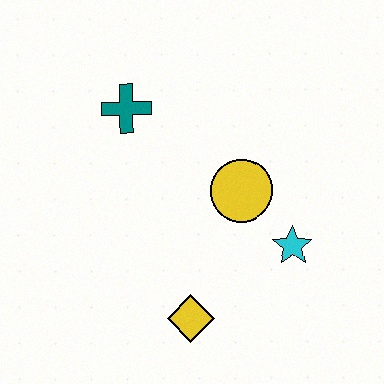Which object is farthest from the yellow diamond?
The teal cross is farthest from the yellow diamond.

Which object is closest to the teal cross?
The yellow circle is closest to the teal cross.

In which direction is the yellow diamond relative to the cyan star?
The yellow diamond is to the left of the cyan star.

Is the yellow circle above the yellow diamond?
Yes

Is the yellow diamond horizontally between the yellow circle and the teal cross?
Yes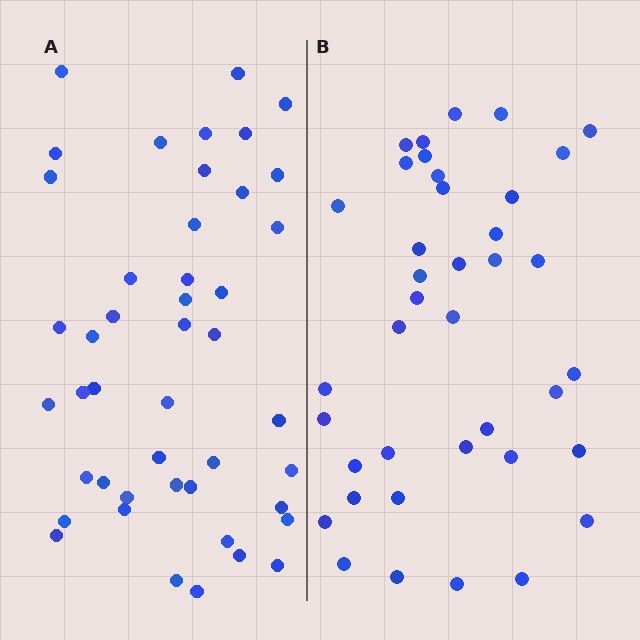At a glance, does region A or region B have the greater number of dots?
Region A (the left region) has more dots.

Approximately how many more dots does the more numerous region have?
Region A has about 6 more dots than region B.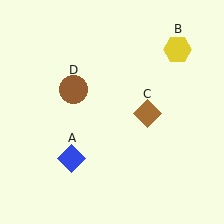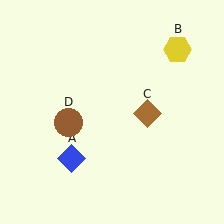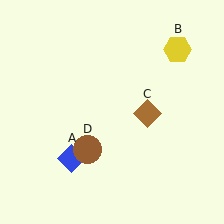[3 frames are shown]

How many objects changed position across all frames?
1 object changed position: brown circle (object D).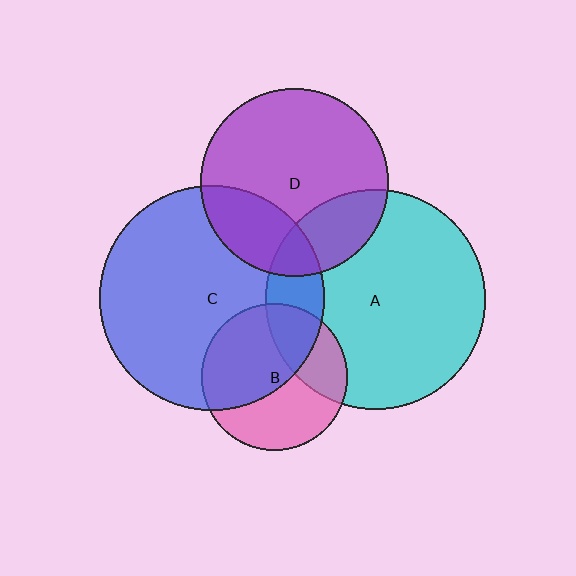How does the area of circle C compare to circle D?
Approximately 1.4 times.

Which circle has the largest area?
Circle C (blue).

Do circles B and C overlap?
Yes.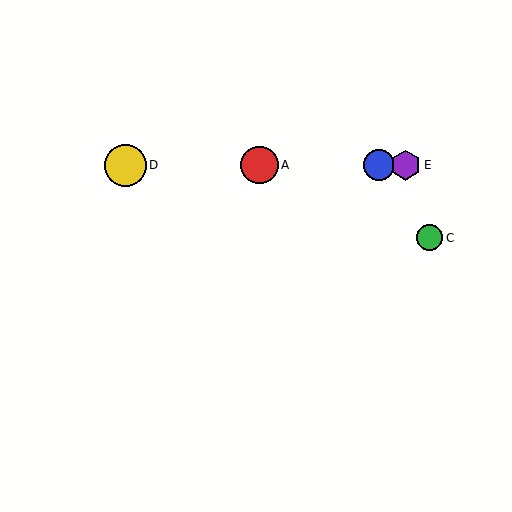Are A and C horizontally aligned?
No, A is at y≈165 and C is at y≈238.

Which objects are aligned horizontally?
Objects A, B, D, E are aligned horizontally.